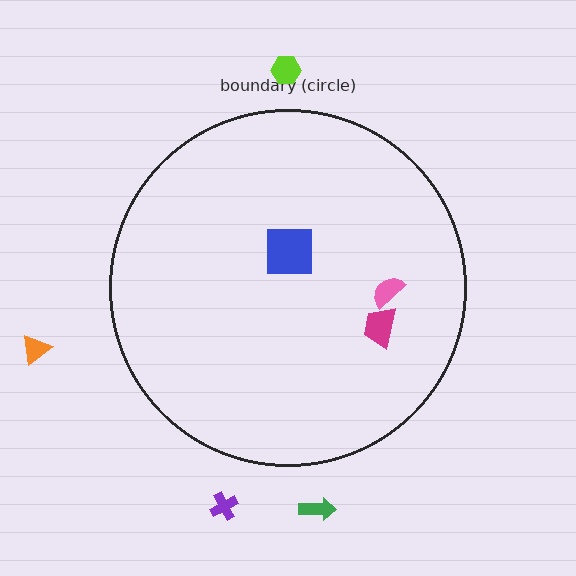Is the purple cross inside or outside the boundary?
Outside.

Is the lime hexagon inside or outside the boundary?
Outside.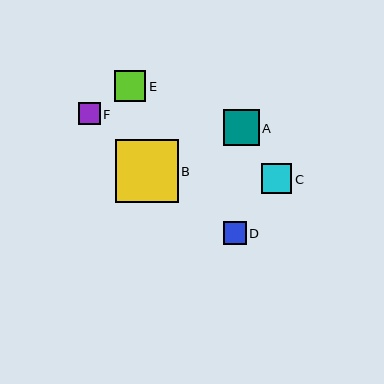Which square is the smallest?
Square F is the smallest with a size of approximately 22 pixels.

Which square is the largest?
Square B is the largest with a size of approximately 63 pixels.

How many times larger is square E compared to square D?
Square E is approximately 1.4 times the size of square D.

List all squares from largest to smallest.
From largest to smallest: B, A, E, C, D, F.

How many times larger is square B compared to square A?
Square B is approximately 1.8 times the size of square A.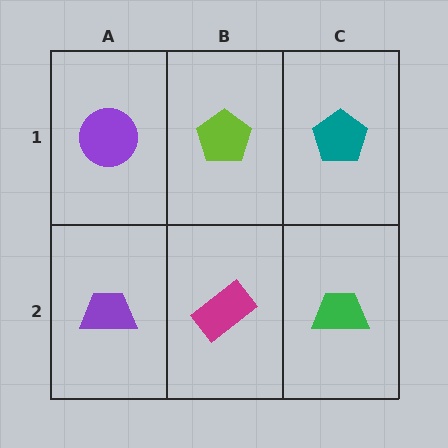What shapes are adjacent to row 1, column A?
A purple trapezoid (row 2, column A), a lime pentagon (row 1, column B).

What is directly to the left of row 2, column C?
A magenta rectangle.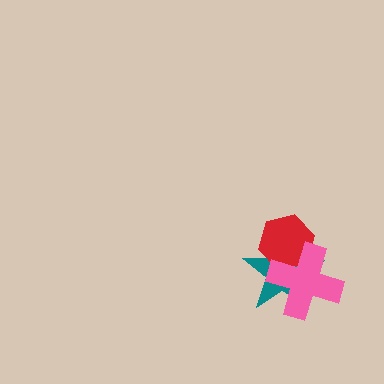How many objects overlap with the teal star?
2 objects overlap with the teal star.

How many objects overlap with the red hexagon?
2 objects overlap with the red hexagon.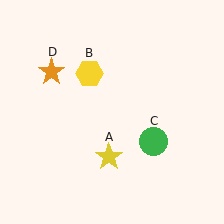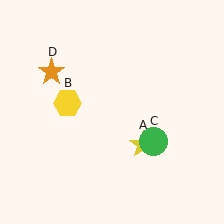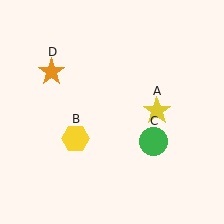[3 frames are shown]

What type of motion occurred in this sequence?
The yellow star (object A), yellow hexagon (object B) rotated counterclockwise around the center of the scene.